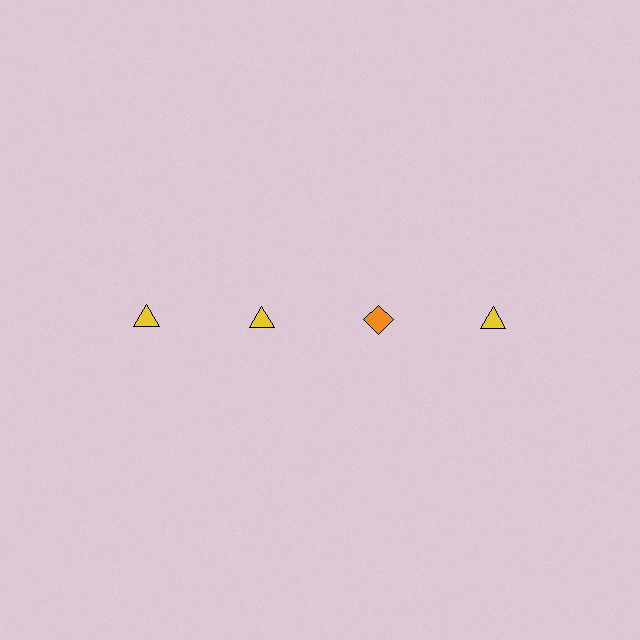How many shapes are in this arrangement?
There are 4 shapes arranged in a grid pattern.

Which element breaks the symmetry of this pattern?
The orange diamond in the top row, center column breaks the symmetry. All other shapes are yellow triangles.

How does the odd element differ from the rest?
It differs in both color (orange instead of yellow) and shape (diamond instead of triangle).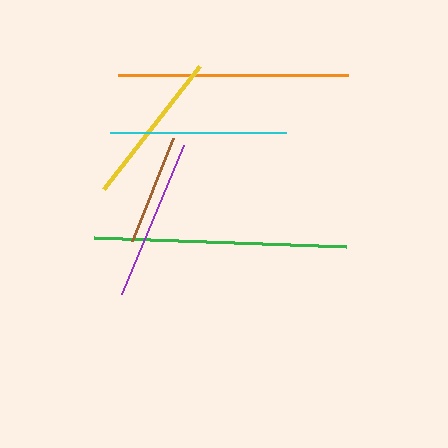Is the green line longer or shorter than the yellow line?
The green line is longer than the yellow line.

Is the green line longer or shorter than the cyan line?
The green line is longer than the cyan line.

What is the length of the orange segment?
The orange segment is approximately 230 pixels long.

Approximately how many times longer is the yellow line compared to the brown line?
The yellow line is approximately 1.4 times the length of the brown line.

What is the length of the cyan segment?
The cyan segment is approximately 177 pixels long.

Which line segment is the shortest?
The brown line is the shortest at approximately 111 pixels.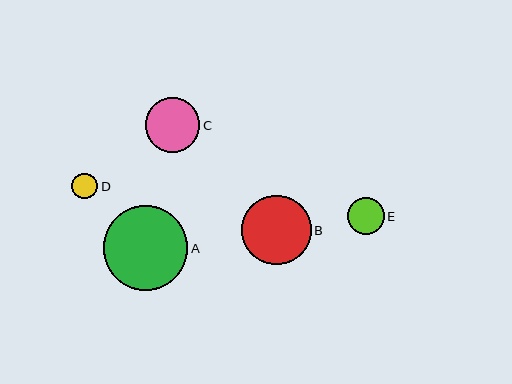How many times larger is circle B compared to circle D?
Circle B is approximately 2.7 times the size of circle D.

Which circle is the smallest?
Circle D is the smallest with a size of approximately 26 pixels.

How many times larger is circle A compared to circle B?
Circle A is approximately 1.2 times the size of circle B.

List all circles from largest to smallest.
From largest to smallest: A, B, C, E, D.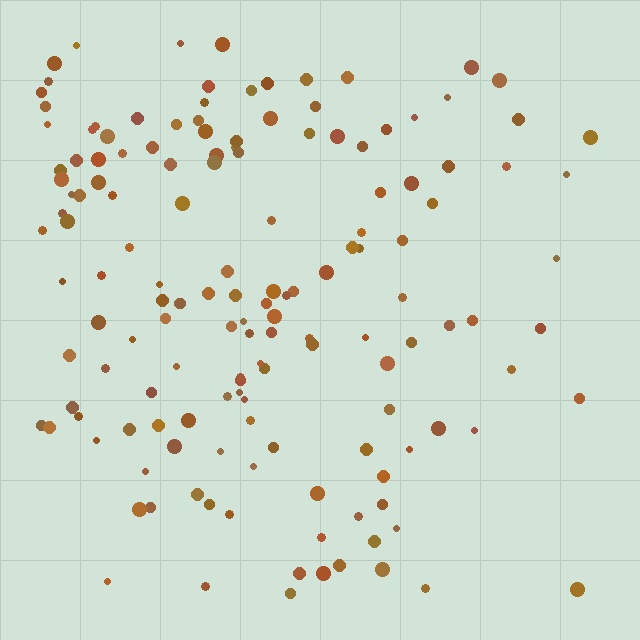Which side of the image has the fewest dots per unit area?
The right.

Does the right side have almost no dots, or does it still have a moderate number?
Still a moderate number, just noticeably fewer than the left.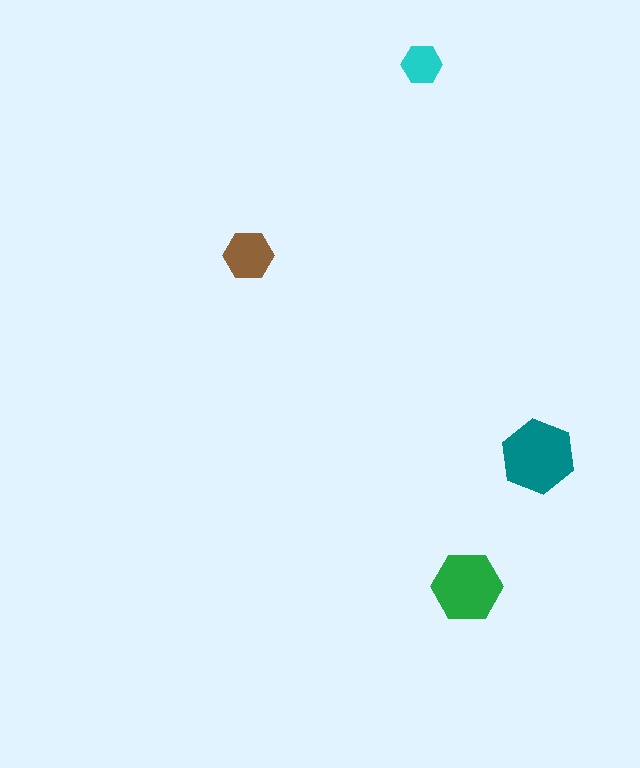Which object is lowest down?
The green hexagon is bottommost.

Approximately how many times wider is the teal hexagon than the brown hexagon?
About 1.5 times wider.